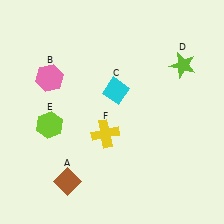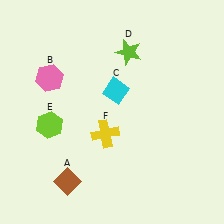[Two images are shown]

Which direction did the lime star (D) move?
The lime star (D) moved left.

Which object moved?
The lime star (D) moved left.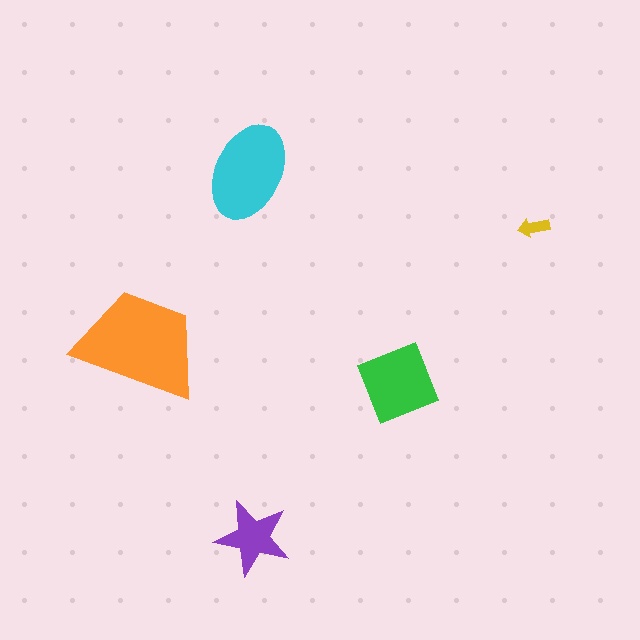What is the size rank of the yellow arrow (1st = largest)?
5th.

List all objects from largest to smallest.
The orange trapezoid, the cyan ellipse, the green diamond, the purple star, the yellow arrow.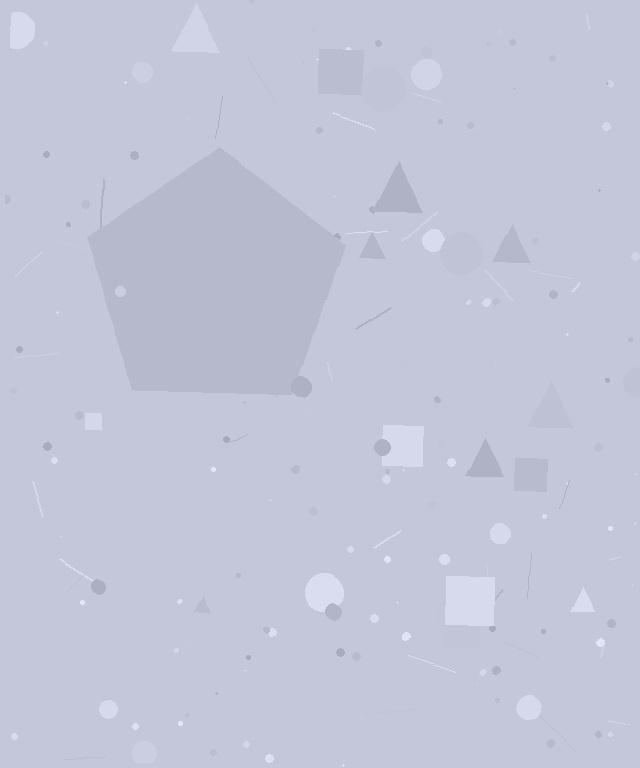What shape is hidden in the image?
A pentagon is hidden in the image.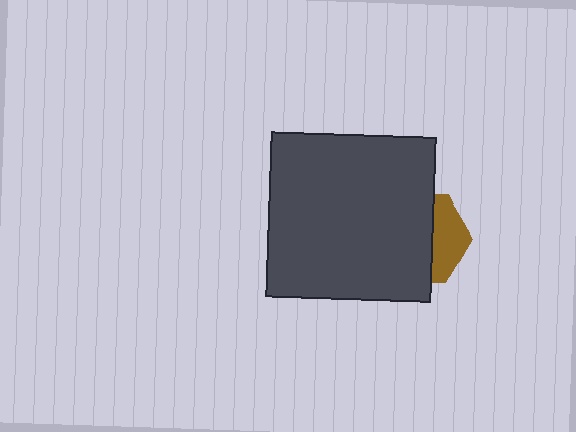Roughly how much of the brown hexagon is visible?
A small part of it is visible (roughly 36%).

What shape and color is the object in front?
The object in front is a dark gray square.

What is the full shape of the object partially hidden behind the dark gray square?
The partially hidden object is a brown hexagon.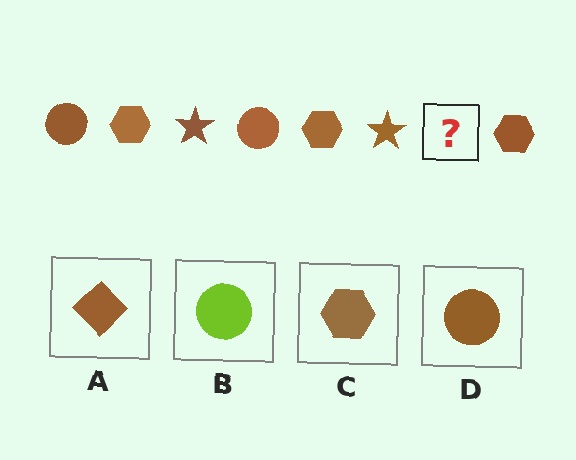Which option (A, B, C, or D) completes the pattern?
D.